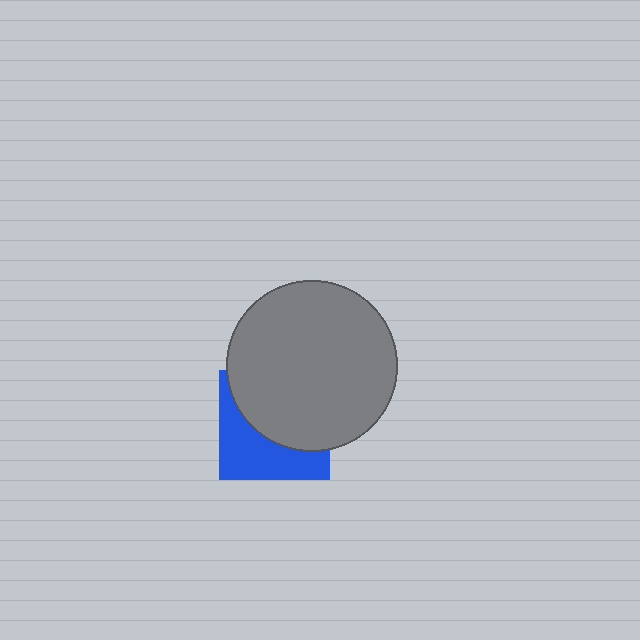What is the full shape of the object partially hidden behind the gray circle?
The partially hidden object is a blue square.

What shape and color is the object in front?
The object in front is a gray circle.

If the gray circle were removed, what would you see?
You would see the complete blue square.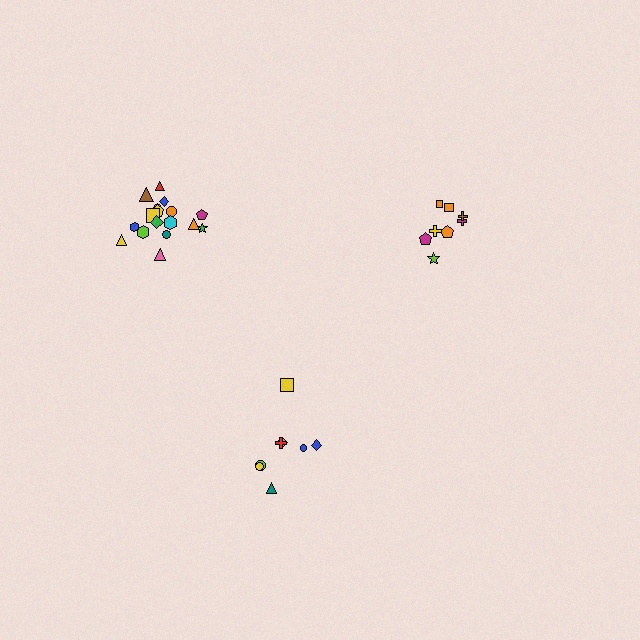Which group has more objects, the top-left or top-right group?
The top-left group.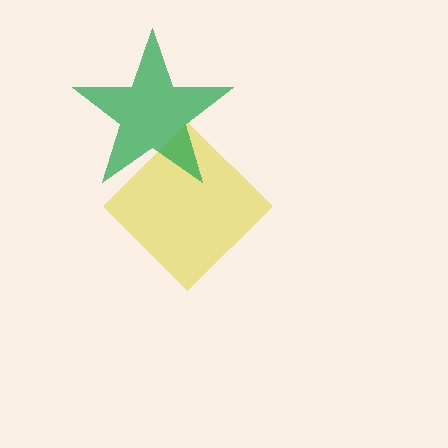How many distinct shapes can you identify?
There are 2 distinct shapes: a yellow diamond, a green star.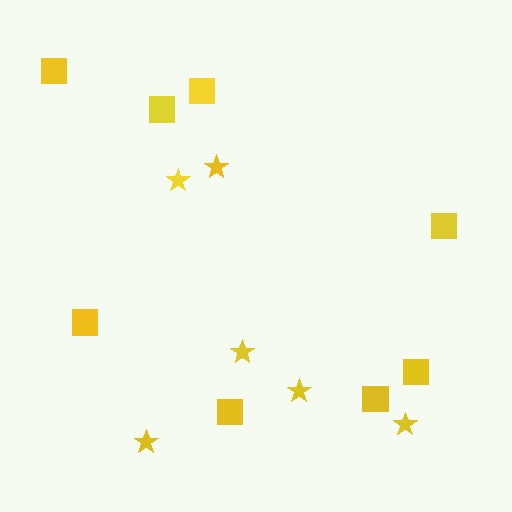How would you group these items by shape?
There are 2 groups: one group of squares (8) and one group of stars (6).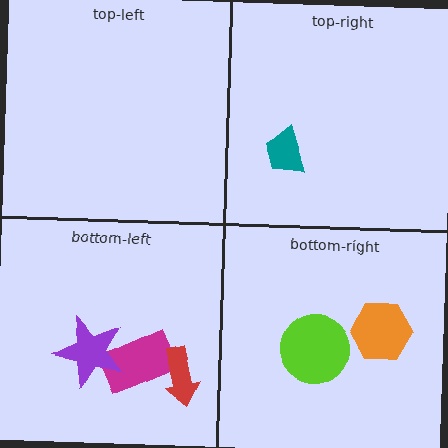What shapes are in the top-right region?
The teal trapezoid.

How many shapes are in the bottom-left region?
3.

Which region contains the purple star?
The bottom-left region.